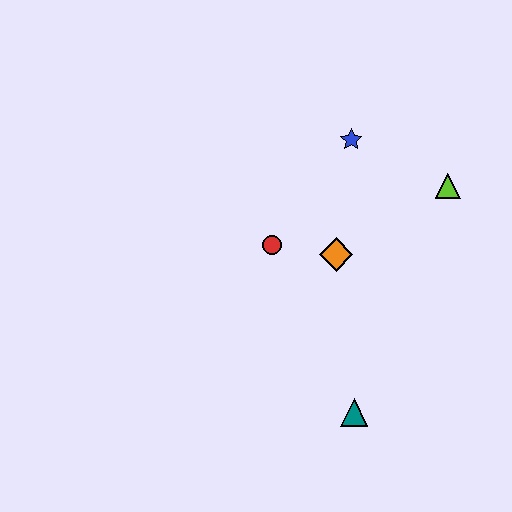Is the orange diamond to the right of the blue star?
No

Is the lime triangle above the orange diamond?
Yes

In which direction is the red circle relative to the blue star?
The red circle is below the blue star.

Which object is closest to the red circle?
The orange diamond is closest to the red circle.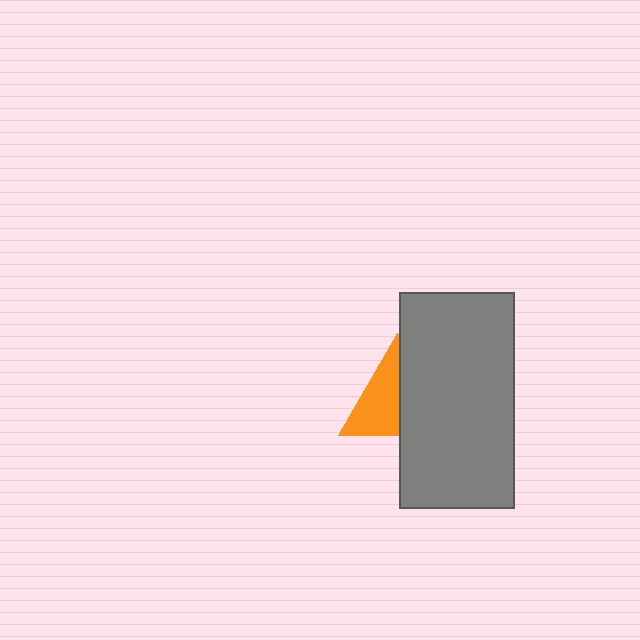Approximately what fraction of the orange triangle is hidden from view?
Roughly 47% of the orange triangle is hidden behind the gray rectangle.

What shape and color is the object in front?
The object in front is a gray rectangle.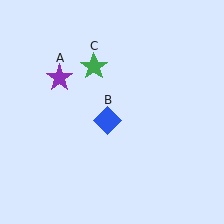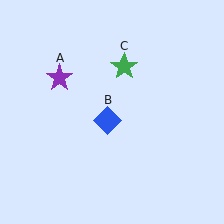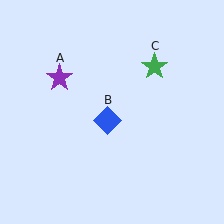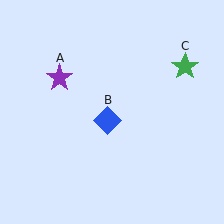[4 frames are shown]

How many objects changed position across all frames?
1 object changed position: green star (object C).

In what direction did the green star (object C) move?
The green star (object C) moved right.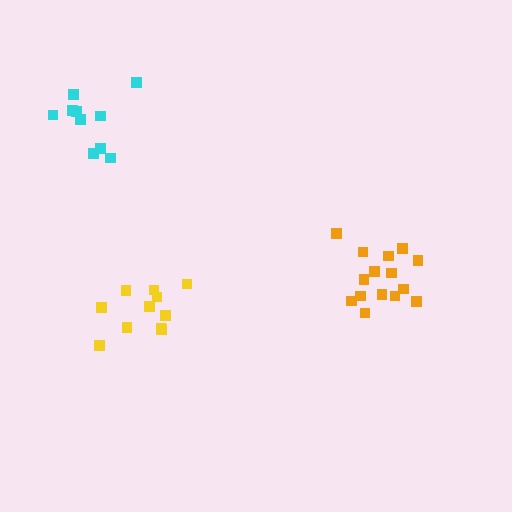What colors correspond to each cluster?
The clusters are colored: cyan, orange, yellow.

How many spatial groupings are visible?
There are 3 spatial groupings.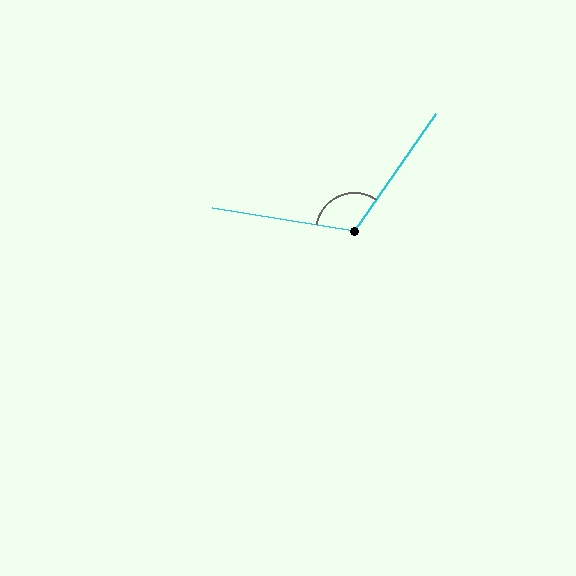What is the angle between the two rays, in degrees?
Approximately 116 degrees.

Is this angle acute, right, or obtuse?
It is obtuse.